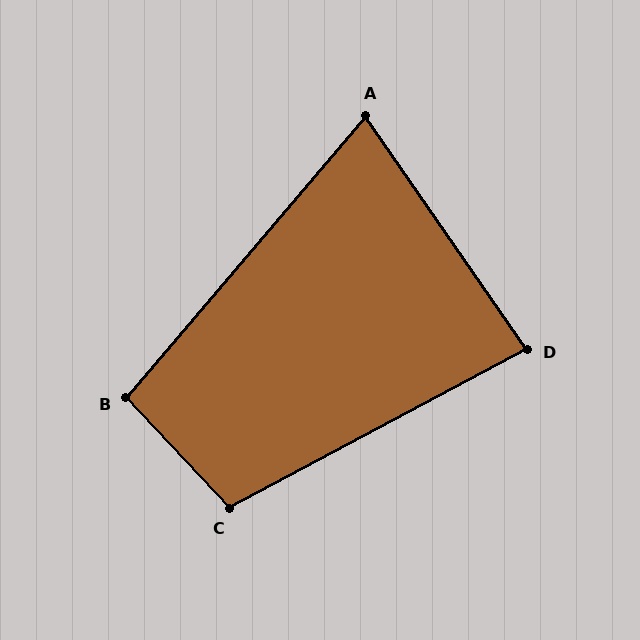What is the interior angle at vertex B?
Approximately 97 degrees (obtuse).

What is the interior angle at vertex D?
Approximately 83 degrees (acute).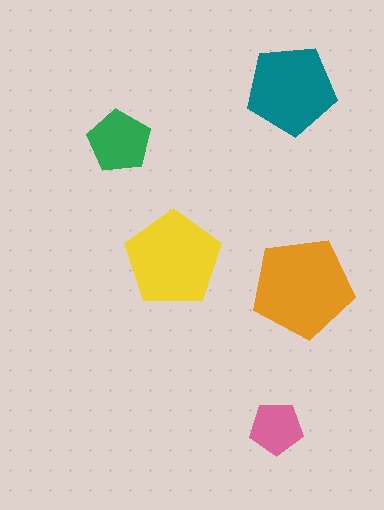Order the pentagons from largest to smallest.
the orange one, the yellow one, the teal one, the green one, the pink one.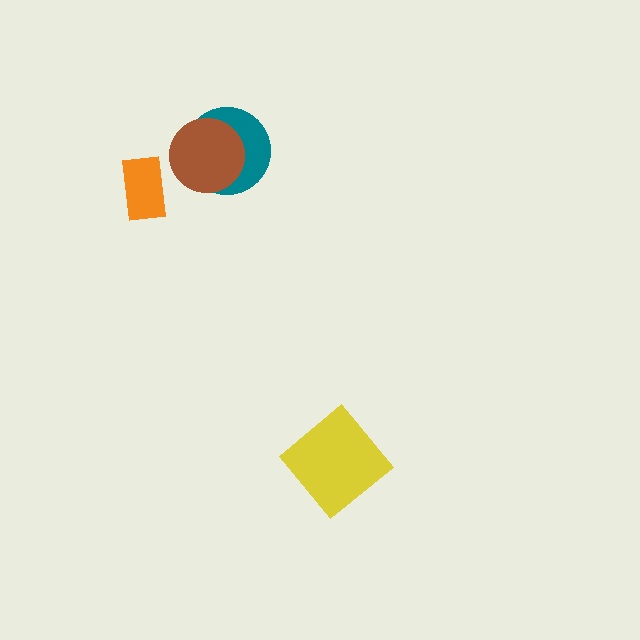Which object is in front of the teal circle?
The brown circle is in front of the teal circle.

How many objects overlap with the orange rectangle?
0 objects overlap with the orange rectangle.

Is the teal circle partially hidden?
Yes, it is partially covered by another shape.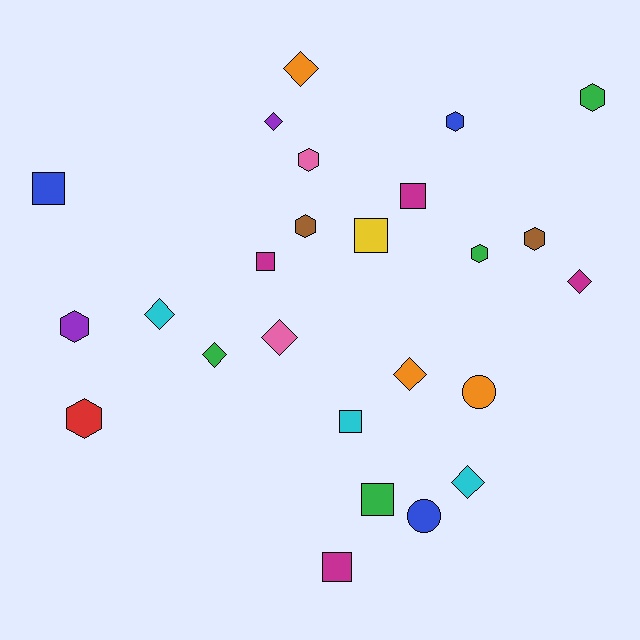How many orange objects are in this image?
There are 3 orange objects.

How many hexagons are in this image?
There are 8 hexagons.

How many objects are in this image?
There are 25 objects.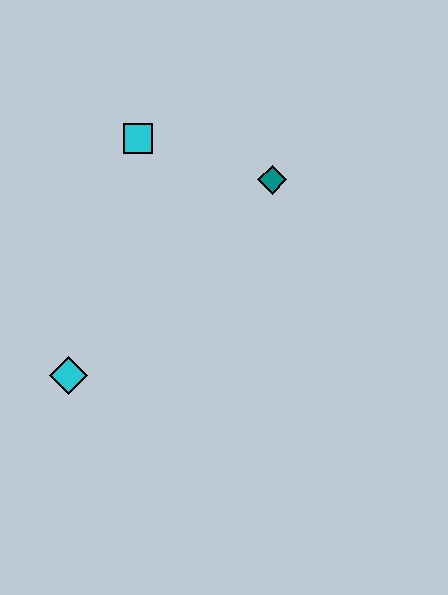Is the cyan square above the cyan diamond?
Yes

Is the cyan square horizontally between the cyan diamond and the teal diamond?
Yes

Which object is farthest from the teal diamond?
The cyan diamond is farthest from the teal diamond.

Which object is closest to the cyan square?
The teal diamond is closest to the cyan square.